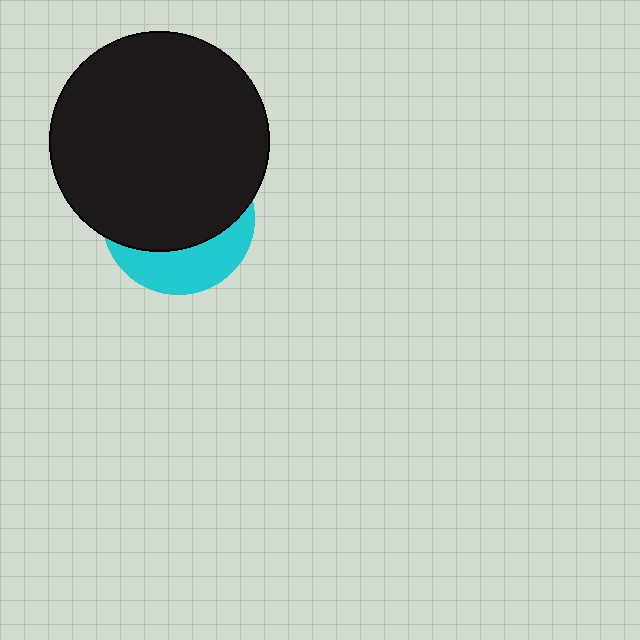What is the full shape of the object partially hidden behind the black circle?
The partially hidden object is a cyan circle.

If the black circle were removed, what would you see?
You would see the complete cyan circle.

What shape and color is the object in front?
The object in front is a black circle.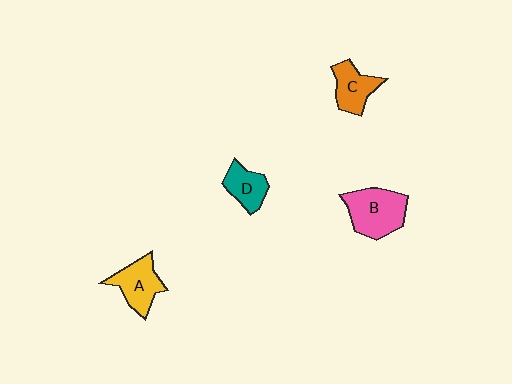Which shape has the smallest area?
Shape D (teal).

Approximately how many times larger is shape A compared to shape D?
Approximately 1.3 times.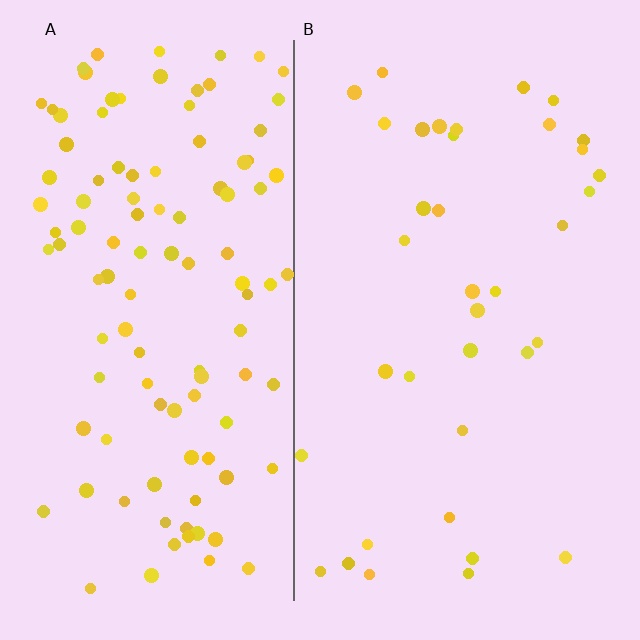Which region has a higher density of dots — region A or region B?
A (the left).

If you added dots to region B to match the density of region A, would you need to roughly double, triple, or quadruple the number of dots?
Approximately triple.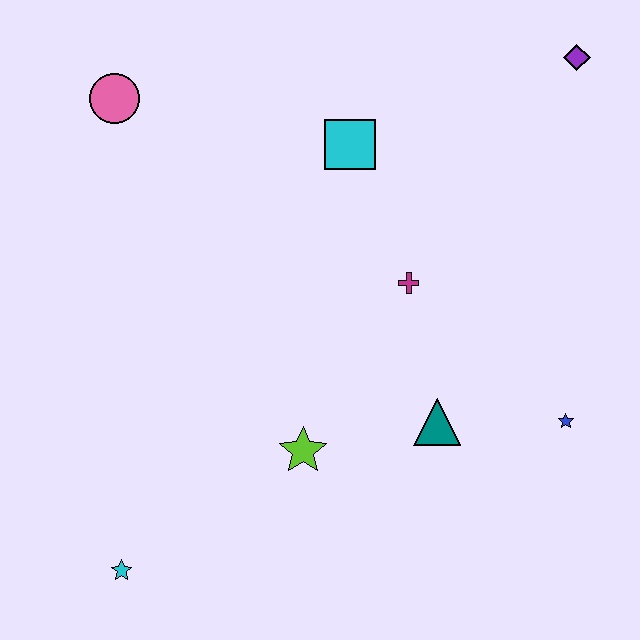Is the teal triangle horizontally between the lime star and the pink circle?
No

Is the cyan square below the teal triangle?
No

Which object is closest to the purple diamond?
The cyan square is closest to the purple diamond.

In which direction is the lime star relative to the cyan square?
The lime star is below the cyan square.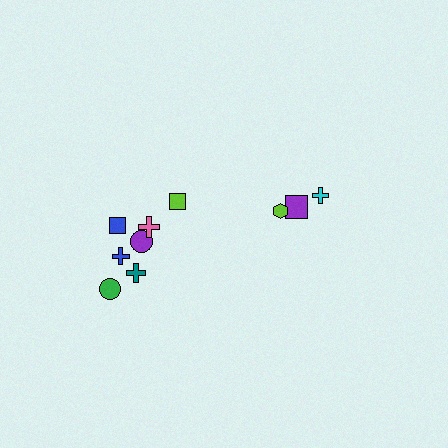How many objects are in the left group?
There are 7 objects.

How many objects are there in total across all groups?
There are 10 objects.